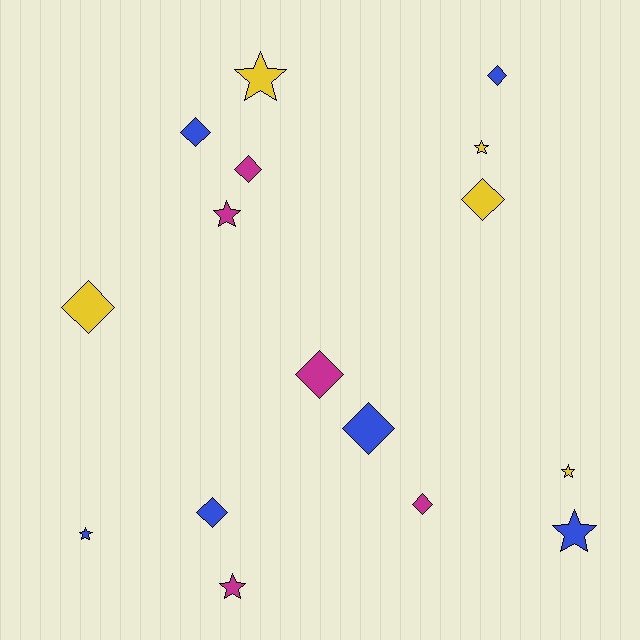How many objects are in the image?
There are 16 objects.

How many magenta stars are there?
There are 2 magenta stars.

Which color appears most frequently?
Blue, with 6 objects.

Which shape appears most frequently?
Diamond, with 9 objects.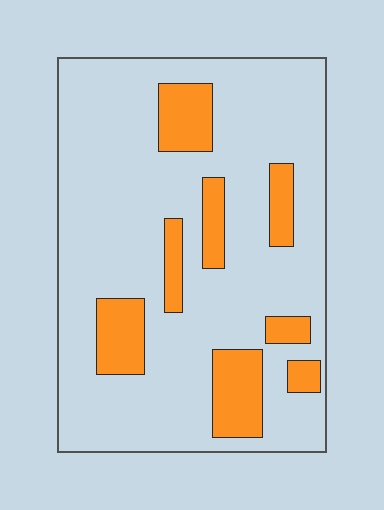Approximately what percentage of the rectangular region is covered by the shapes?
Approximately 20%.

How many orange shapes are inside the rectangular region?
8.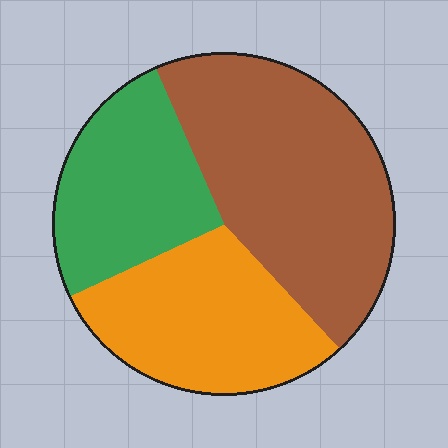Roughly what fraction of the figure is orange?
Orange covers around 30% of the figure.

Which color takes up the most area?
Brown, at roughly 45%.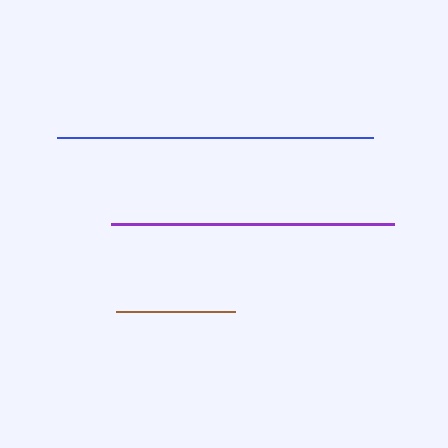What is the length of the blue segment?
The blue segment is approximately 316 pixels long.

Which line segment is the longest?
The blue line is the longest at approximately 316 pixels.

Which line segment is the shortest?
The brown line is the shortest at approximately 119 pixels.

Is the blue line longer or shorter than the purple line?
The blue line is longer than the purple line.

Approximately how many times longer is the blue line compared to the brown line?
The blue line is approximately 2.7 times the length of the brown line.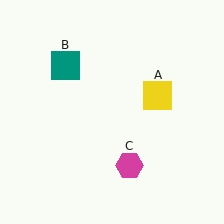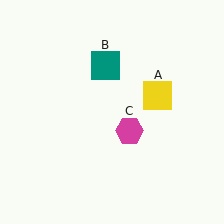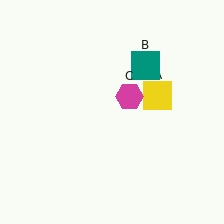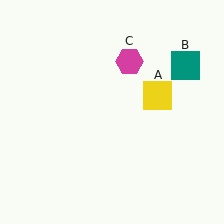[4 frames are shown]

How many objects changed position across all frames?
2 objects changed position: teal square (object B), magenta hexagon (object C).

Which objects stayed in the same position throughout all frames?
Yellow square (object A) remained stationary.